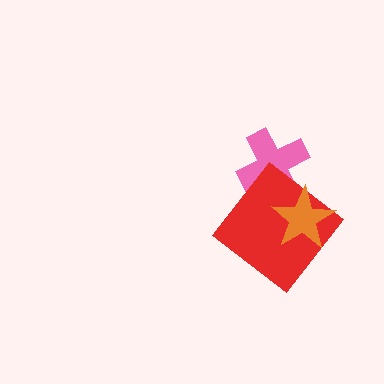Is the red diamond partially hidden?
Yes, it is partially covered by another shape.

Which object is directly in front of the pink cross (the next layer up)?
The red diamond is directly in front of the pink cross.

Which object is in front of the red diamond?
The orange star is in front of the red diamond.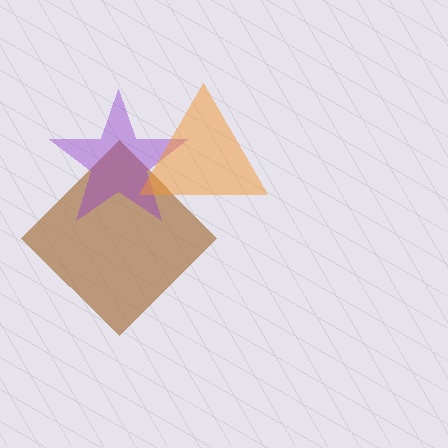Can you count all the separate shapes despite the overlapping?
Yes, there are 3 separate shapes.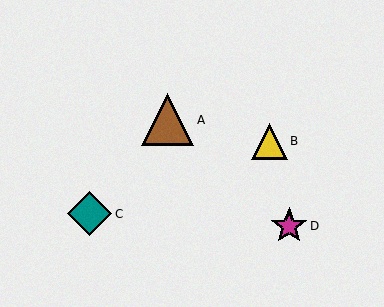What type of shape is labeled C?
Shape C is a teal diamond.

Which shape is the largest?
The brown triangle (labeled A) is the largest.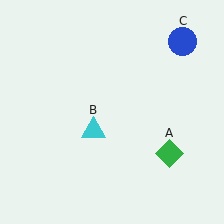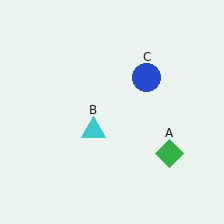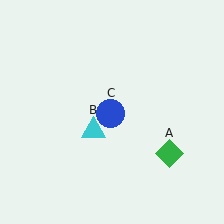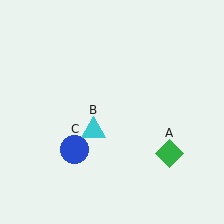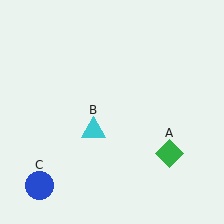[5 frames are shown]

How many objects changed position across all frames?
1 object changed position: blue circle (object C).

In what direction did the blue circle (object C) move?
The blue circle (object C) moved down and to the left.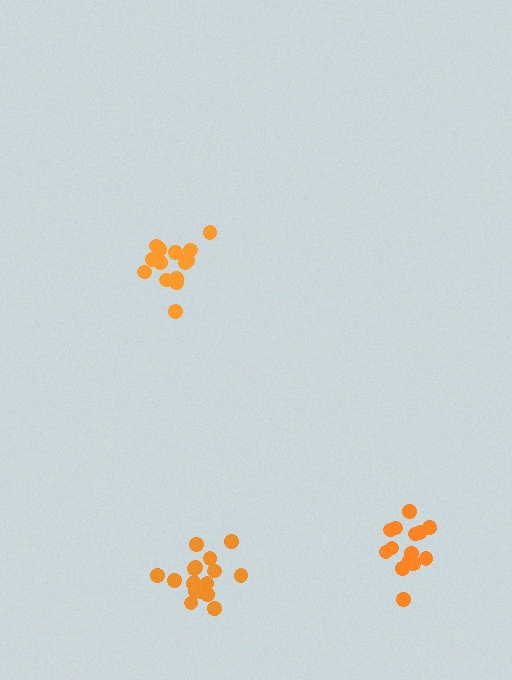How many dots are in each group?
Group 1: 14 dots, Group 2: 17 dots, Group 3: 14 dots (45 total).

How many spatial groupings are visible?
There are 3 spatial groupings.